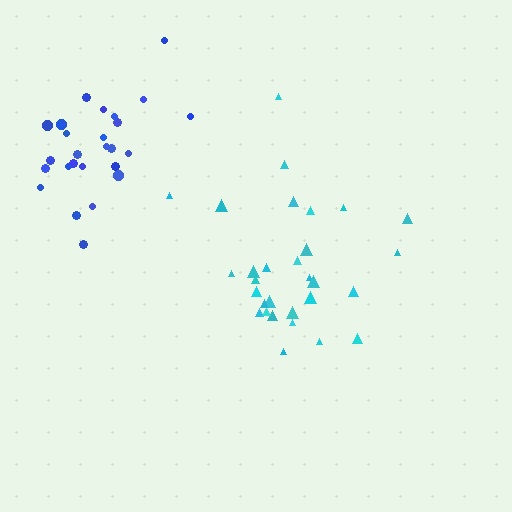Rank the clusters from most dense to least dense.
blue, cyan.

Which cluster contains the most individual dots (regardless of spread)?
Cyan (30).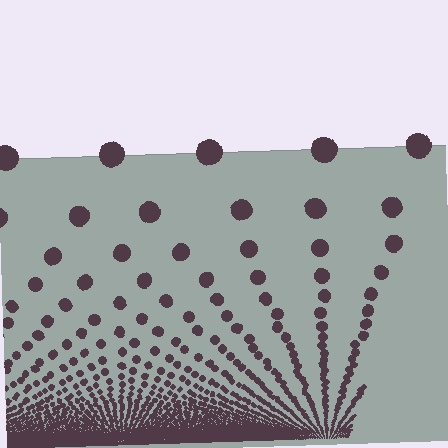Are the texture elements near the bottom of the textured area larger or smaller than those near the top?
Smaller. The gradient is inverted — elements near the bottom are smaller and denser.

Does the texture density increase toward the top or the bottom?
Density increases toward the bottom.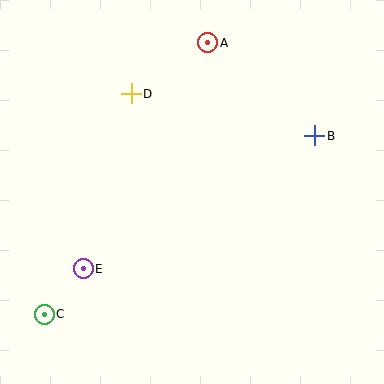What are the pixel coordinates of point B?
Point B is at (315, 136).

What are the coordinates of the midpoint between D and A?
The midpoint between D and A is at (170, 68).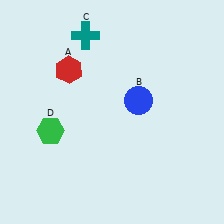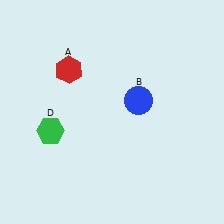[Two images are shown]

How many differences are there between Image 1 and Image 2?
There is 1 difference between the two images.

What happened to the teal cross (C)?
The teal cross (C) was removed in Image 2. It was in the top-left area of Image 1.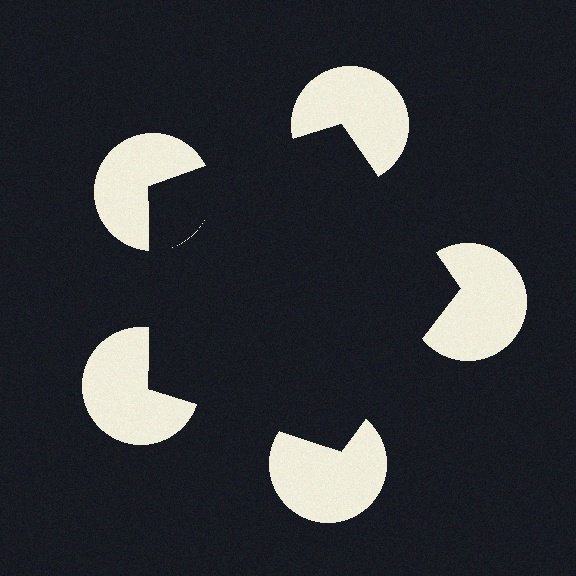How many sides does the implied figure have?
5 sides.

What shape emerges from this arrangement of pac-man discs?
An illusory pentagon — its edges are inferred from the aligned wedge cuts in the pac-man discs, not physically drawn.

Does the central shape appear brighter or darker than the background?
It typically appears slightly darker than the background, even though no actual brightness change is drawn.